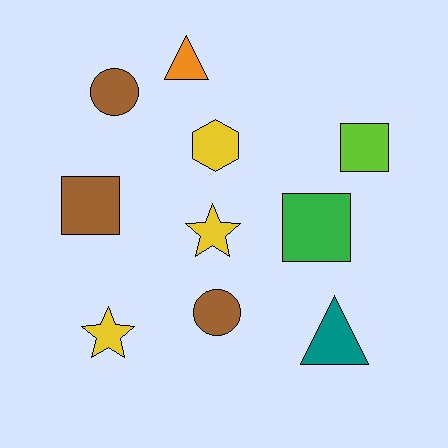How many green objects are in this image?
There is 1 green object.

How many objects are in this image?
There are 10 objects.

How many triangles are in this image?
There are 2 triangles.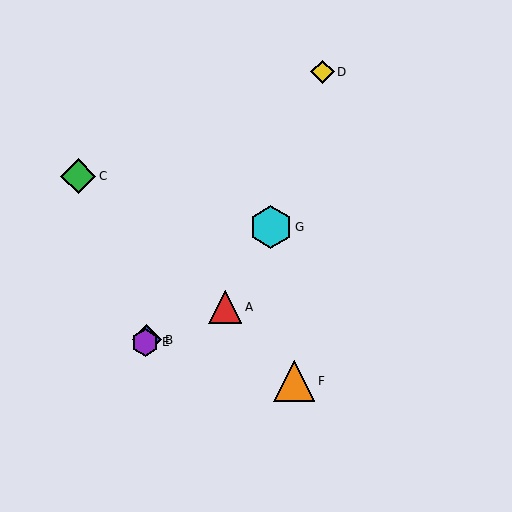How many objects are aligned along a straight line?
3 objects (B, D, E) are aligned along a straight line.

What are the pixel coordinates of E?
Object E is at (145, 342).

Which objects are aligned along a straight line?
Objects B, D, E are aligned along a straight line.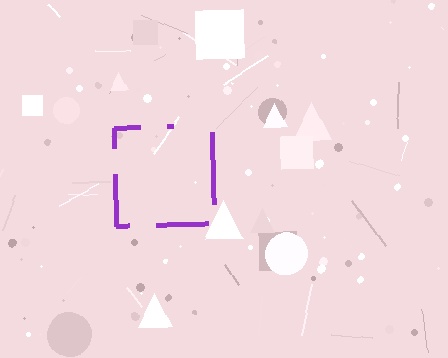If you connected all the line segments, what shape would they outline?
They would outline a square.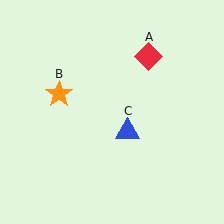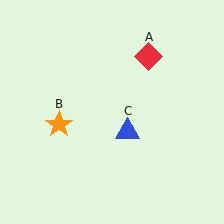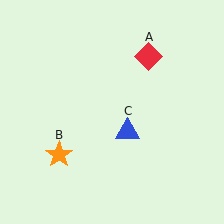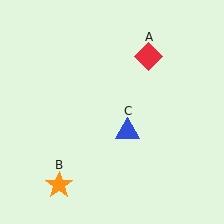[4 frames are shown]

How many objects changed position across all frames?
1 object changed position: orange star (object B).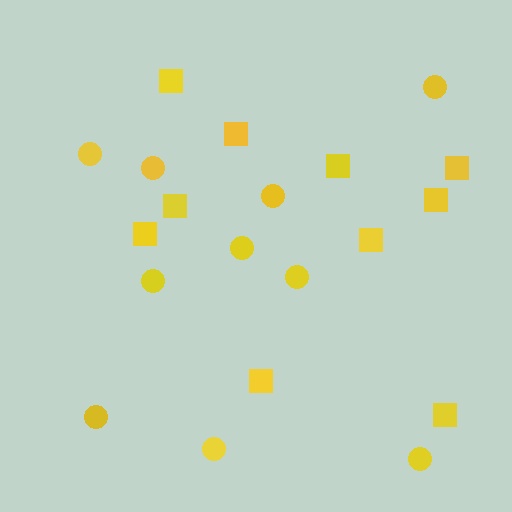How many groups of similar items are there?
There are 2 groups: one group of squares (10) and one group of circles (10).